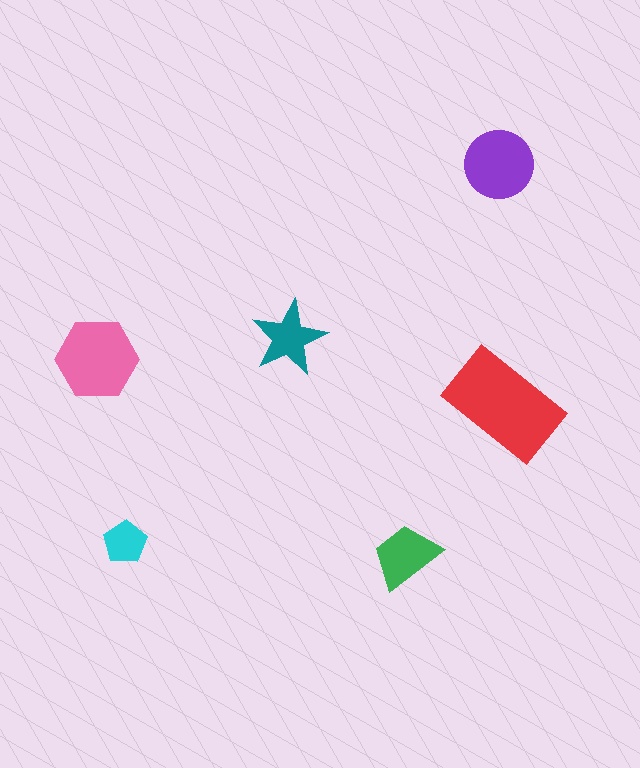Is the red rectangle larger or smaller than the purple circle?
Larger.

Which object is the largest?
The red rectangle.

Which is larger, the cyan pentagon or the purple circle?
The purple circle.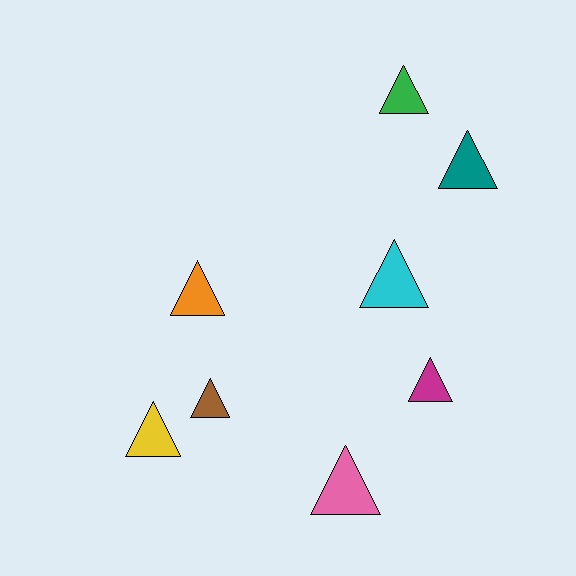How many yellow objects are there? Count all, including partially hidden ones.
There is 1 yellow object.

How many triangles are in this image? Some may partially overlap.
There are 8 triangles.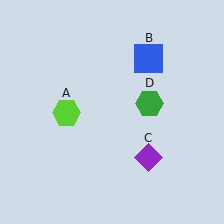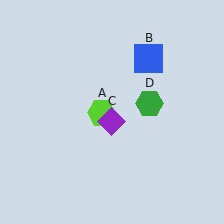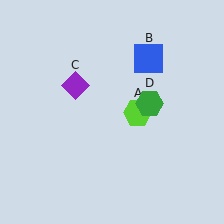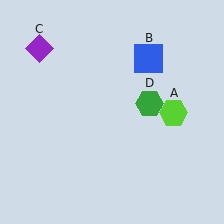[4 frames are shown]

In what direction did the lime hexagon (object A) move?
The lime hexagon (object A) moved right.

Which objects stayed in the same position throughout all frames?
Blue square (object B) and green hexagon (object D) remained stationary.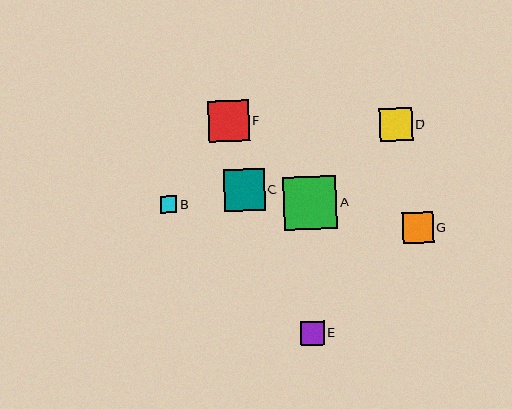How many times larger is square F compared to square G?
Square F is approximately 1.3 times the size of square G.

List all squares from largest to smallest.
From largest to smallest: A, C, F, D, G, E, B.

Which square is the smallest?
Square B is the smallest with a size of approximately 16 pixels.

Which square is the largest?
Square A is the largest with a size of approximately 53 pixels.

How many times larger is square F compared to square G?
Square F is approximately 1.3 times the size of square G.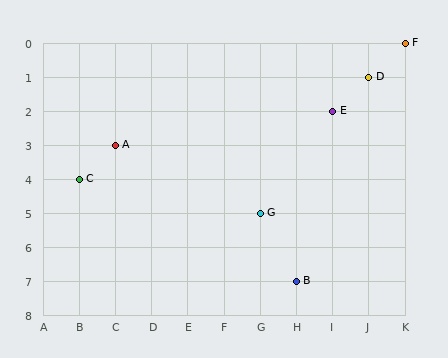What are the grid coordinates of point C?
Point C is at grid coordinates (B, 4).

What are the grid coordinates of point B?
Point B is at grid coordinates (H, 7).